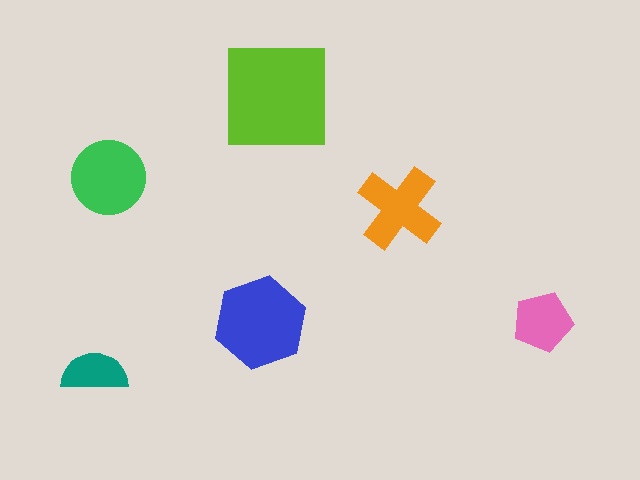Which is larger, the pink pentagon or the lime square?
The lime square.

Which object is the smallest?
The teal semicircle.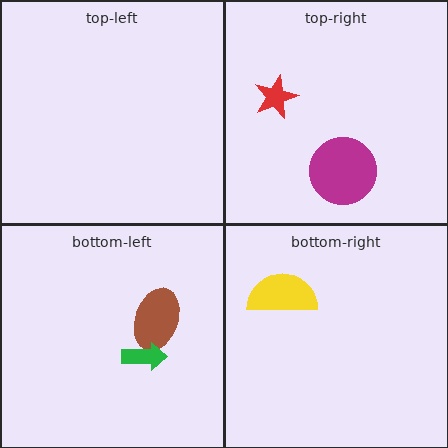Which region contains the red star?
The top-right region.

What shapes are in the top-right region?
The red star, the magenta circle.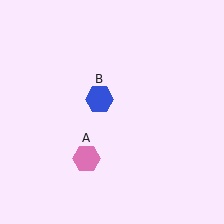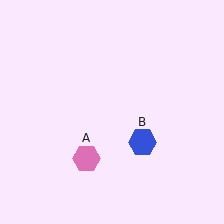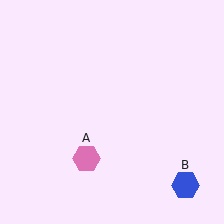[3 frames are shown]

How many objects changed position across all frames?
1 object changed position: blue hexagon (object B).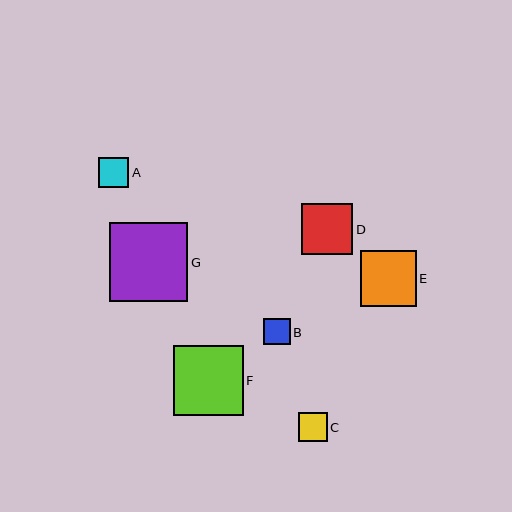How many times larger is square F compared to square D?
Square F is approximately 1.4 times the size of square D.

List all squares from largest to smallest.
From largest to smallest: G, F, E, D, A, C, B.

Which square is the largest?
Square G is the largest with a size of approximately 78 pixels.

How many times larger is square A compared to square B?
Square A is approximately 1.1 times the size of square B.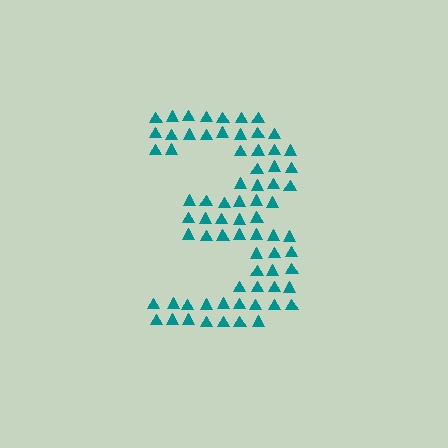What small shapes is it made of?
It is made of small triangles.